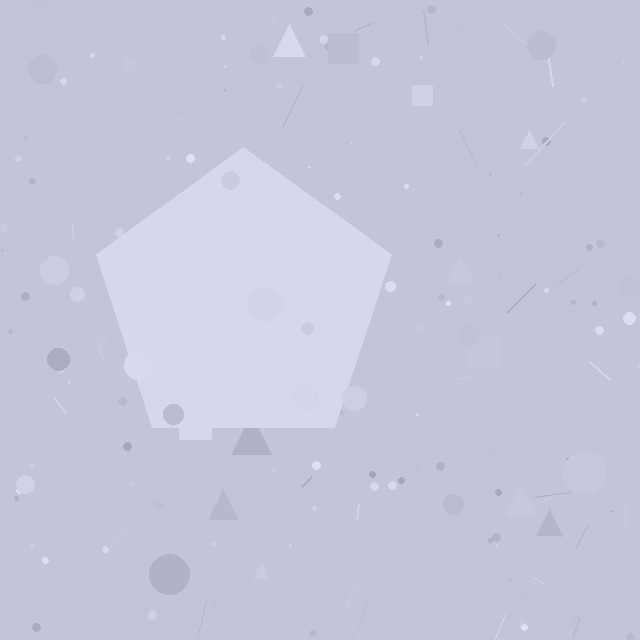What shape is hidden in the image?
A pentagon is hidden in the image.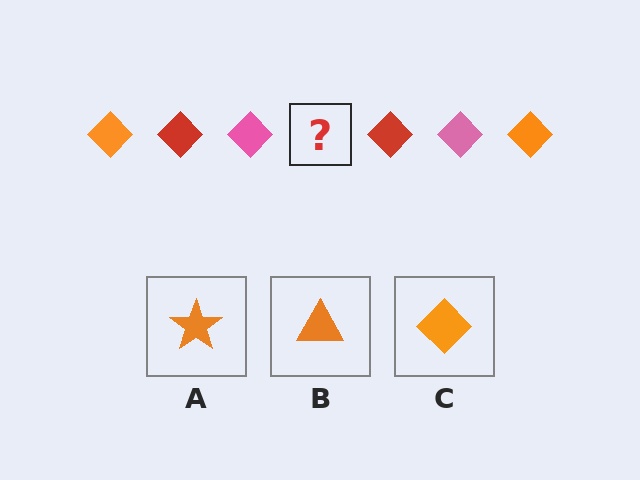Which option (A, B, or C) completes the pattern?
C.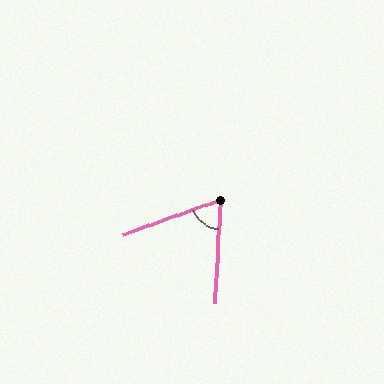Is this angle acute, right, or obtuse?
It is acute.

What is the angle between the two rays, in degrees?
Approximately 67 degrees.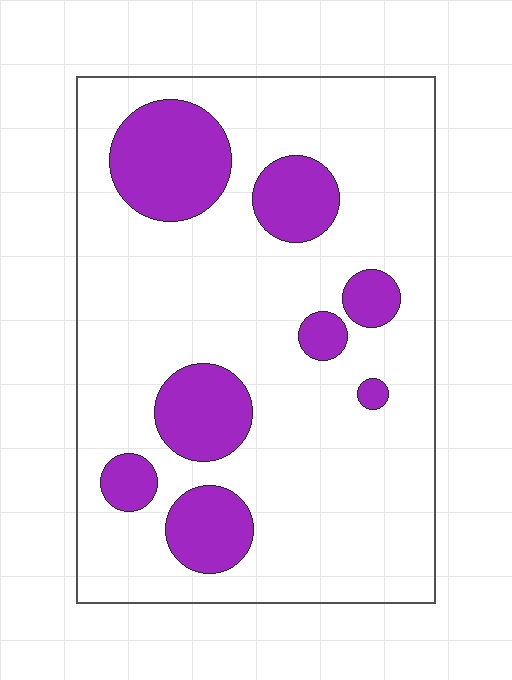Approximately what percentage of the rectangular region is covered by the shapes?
Approximately 20%.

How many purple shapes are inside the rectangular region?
8.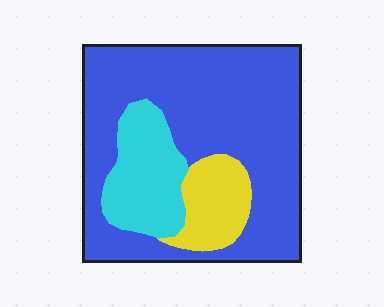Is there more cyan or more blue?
Blue.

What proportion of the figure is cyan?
Cyan covers 18% of the figure.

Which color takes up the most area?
Blue, at roughly 70%.